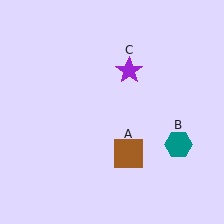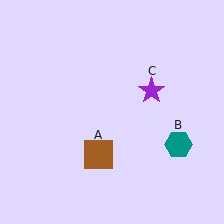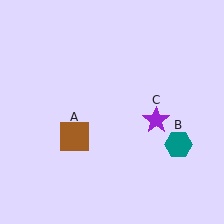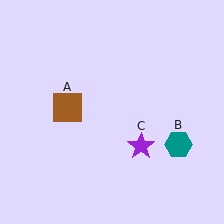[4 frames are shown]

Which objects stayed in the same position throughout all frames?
Teal hexagon (object B) remained stationary.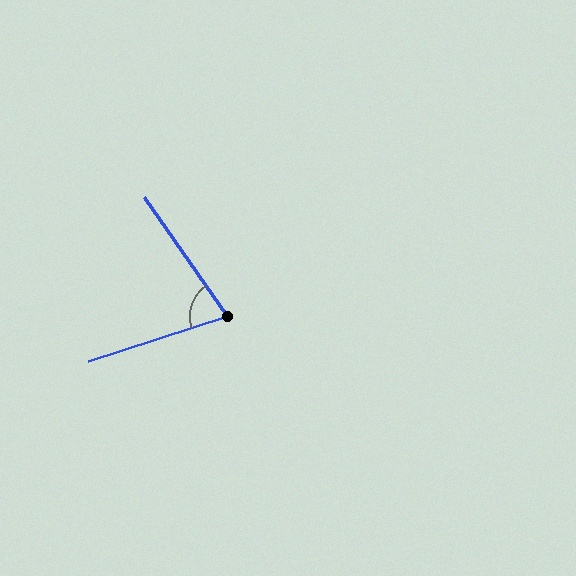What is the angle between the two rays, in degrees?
Approximately 73 degrees.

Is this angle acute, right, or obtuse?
It is acute.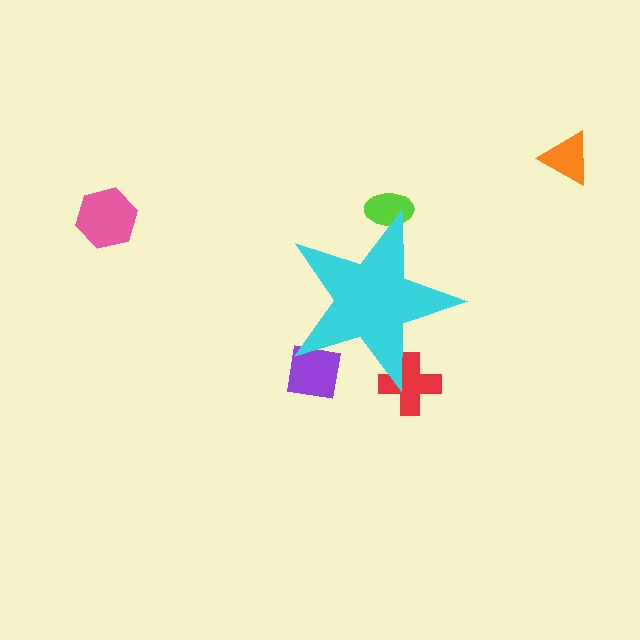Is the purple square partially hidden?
Yes, the purple square is partially hidden behind the cyan star.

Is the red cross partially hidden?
Yes, the red cross is partially hidden behind the cyan star.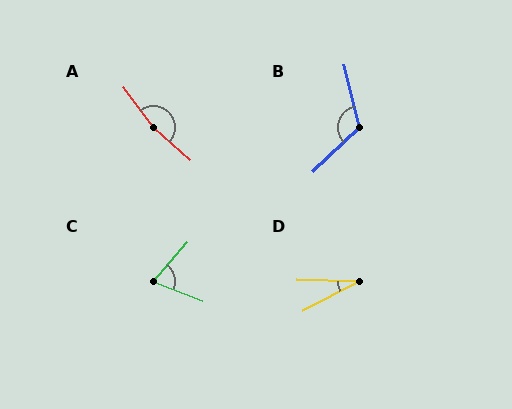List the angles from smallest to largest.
D (29°), C (70°), B (119°), A (168°).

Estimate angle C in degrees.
Approximately 70 degrees.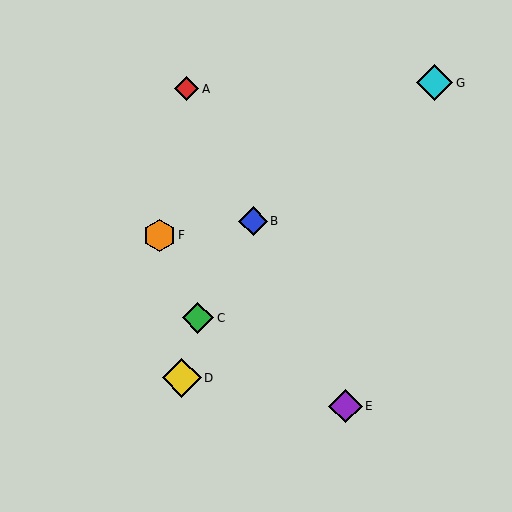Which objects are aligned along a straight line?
Objects A, B, E are aligned along a straight line.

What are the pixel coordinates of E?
Object E is at (345, 406).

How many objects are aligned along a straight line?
3 objects (A, B, E) are aligned along a straight line.